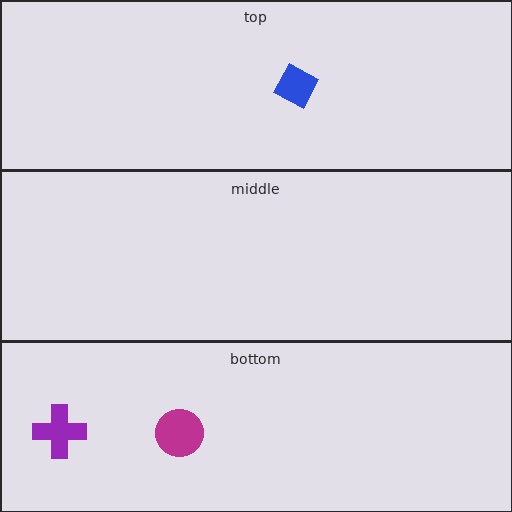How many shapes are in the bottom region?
2.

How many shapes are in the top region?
1.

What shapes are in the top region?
The blue diamond.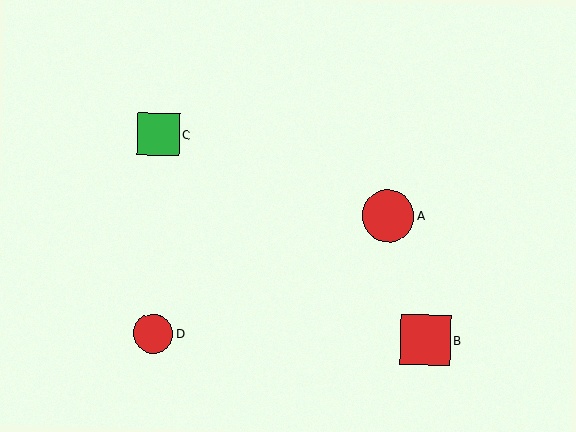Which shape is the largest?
The red circle (labeled A) is the largest.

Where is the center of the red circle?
The center of the red circle is at (153, 334).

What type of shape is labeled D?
Shape D is a red circle.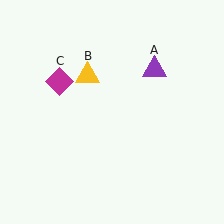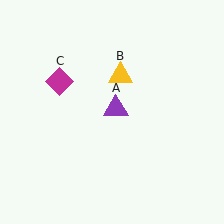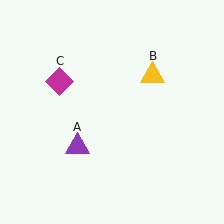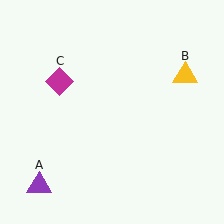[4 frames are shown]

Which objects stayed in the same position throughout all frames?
Magenta diamond (object C) remained stationary.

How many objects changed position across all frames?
2 objects changed position: purple triangle (object A), yellow triangle (object B).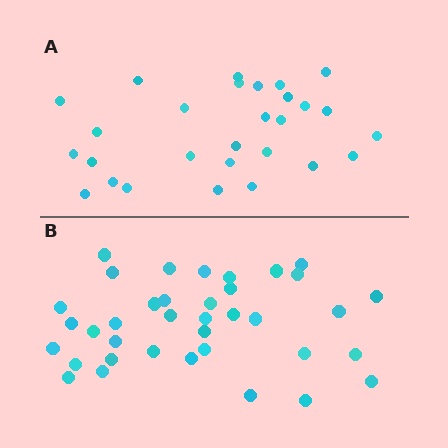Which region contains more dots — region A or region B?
Region B (the bottom region) has more dots.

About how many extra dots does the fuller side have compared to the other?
Region B has roughly 8 or so more dots than region A.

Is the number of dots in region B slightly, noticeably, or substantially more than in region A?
Region B has noticeably more, but not dramatically so. The ratio is roughly 1.3 to 1.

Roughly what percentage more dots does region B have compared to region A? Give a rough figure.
About 30% more.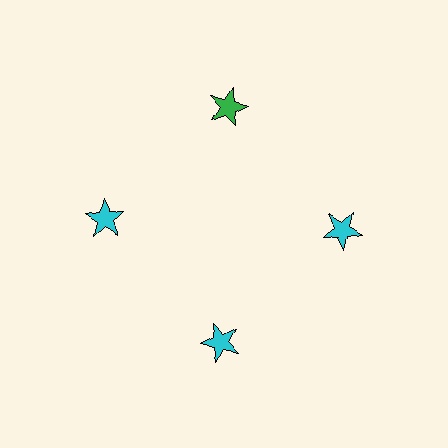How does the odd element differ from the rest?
It has a different color: green instead of cyan.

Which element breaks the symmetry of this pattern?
The green star at roughly the 12 o'clock position breaks the symmetry. All other shapes are cyan stars.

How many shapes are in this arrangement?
There are 4 shapes arranged in a ring pattern.